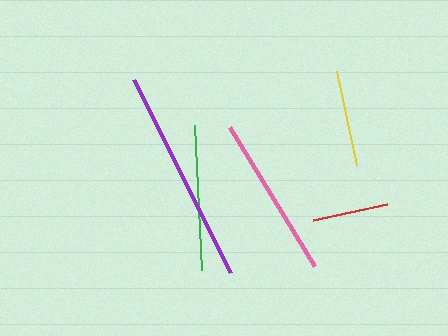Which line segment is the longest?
The purple line is the longest at approximately 216 pixels.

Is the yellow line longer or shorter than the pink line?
The pink line is longer than the yellow line.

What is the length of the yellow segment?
The yellow segment is approximately 95 pixels long.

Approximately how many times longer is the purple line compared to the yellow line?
The purple line is approximately 2.3 times the length of the yellow line.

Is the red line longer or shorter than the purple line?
The purple line is longer than the red line.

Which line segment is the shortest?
The red line is the shortest at approximately 75 pixels.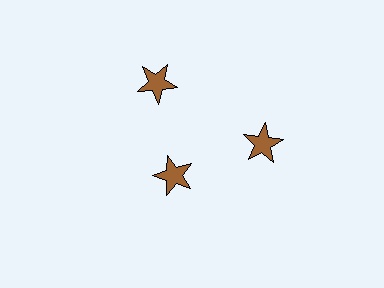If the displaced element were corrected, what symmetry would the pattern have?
It would have 3-fold rotational symmetry — the pattern would map onto itself every 120 degrees.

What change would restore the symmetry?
The symmetry would be restored by moving it outward, back onto the ring so that all 3 stars sit at equal angles and equal distance from the center.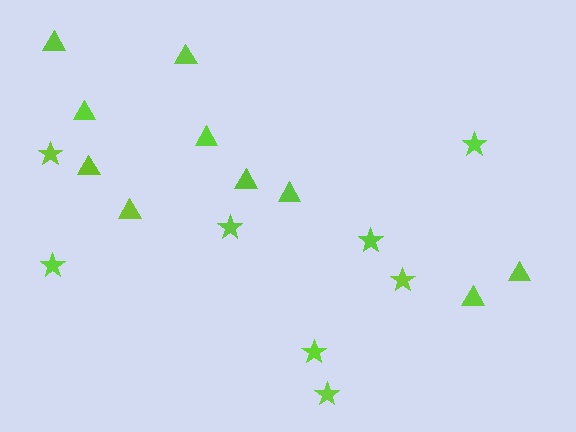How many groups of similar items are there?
There are 2 groups: one group of stars (8) and one group of triangles (10).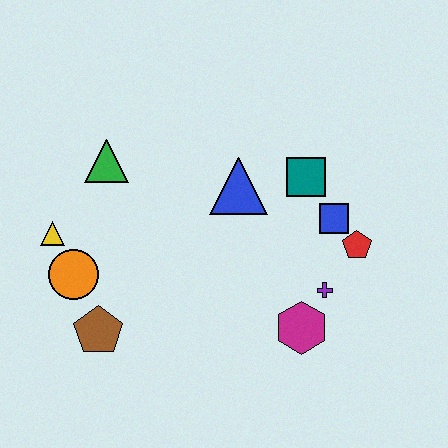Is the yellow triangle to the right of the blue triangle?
No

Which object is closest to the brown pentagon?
The orange circle is closest to the brown pentagon.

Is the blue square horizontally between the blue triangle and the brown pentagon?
No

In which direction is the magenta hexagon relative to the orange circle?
The magenta hexagon is to the right of the orange circle.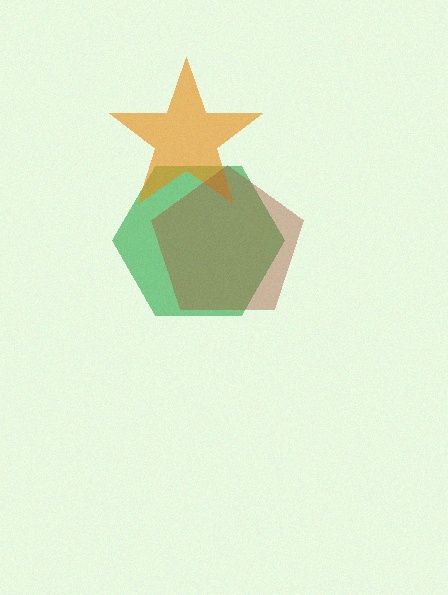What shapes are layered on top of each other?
The layered shapes are: a green hexagon, an orange star, a brown pentagon.